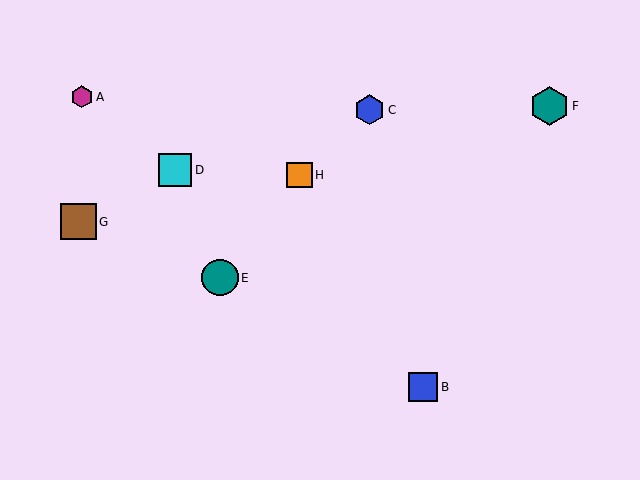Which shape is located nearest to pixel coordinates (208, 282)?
The teal circle (labeled E) at (220, 278) is nearest to that location.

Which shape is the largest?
The teal hexagon (labeled F) is the largest.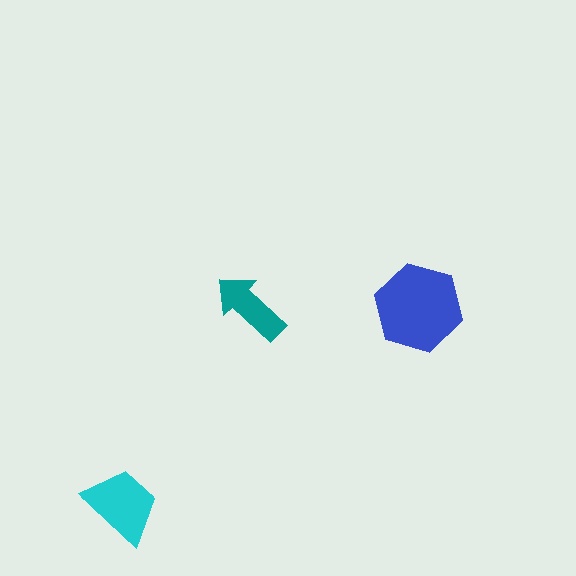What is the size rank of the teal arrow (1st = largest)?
3rd.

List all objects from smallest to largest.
The teal arrow, the cyan trapezoid, the blue hexagon.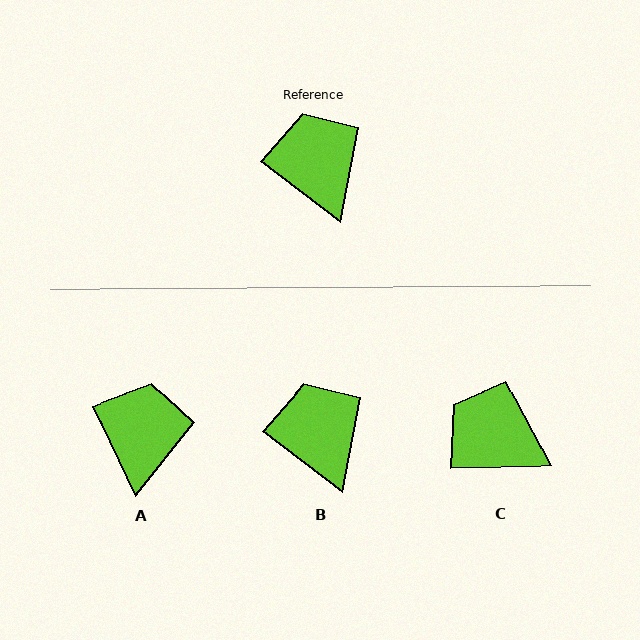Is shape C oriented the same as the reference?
No, it is off by about 38 degrees.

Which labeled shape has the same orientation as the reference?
B.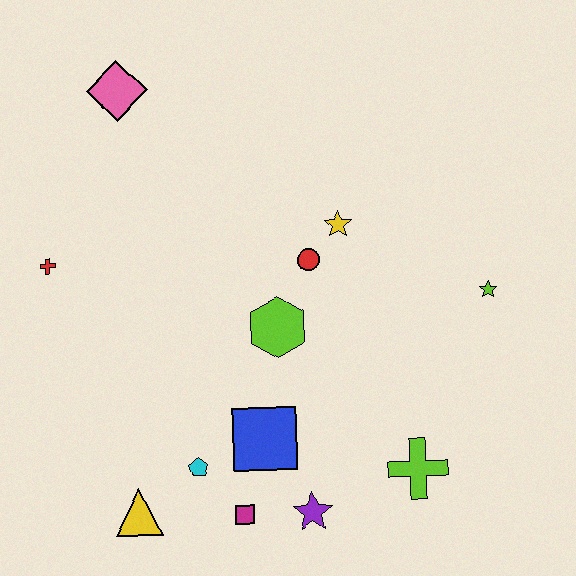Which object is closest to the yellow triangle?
The cyan pentagon is closest to the yellow triangle.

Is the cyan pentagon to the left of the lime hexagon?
Yes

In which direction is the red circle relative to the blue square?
The red circle is above the blue square.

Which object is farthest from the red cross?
The lime star is farthest from the red cross.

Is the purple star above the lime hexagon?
No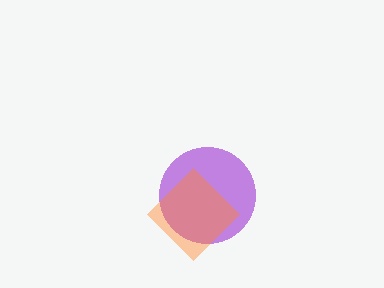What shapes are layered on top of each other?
The layered shapes are: a purple circle, an orange diamond.